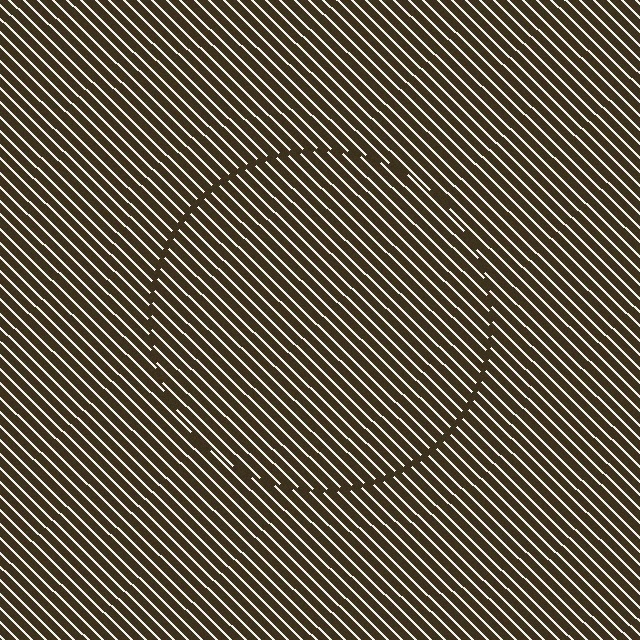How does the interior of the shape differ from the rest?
The interior of the shape contains the same grating, shifted by half a period — the contour is defined by the phase discontinuity where line-ends from the inner and outer gratings abut.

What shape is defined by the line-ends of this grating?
An illusory circle. The interior of the shape contains the same grating, shifted by half a period — the contour is defined by the phase discontinuity where line-ends from the inner and outer gratings abut.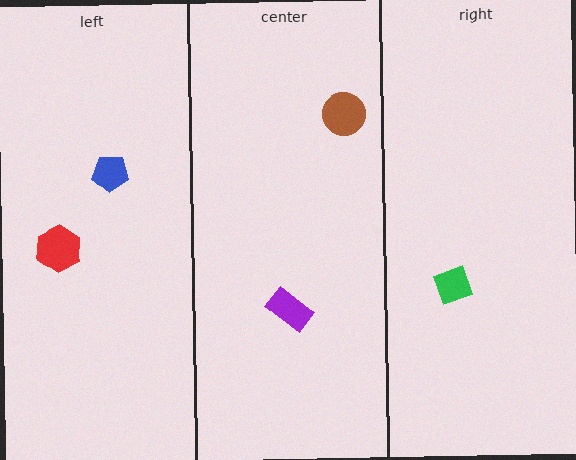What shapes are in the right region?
The green diamond.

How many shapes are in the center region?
2.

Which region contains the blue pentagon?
The left region.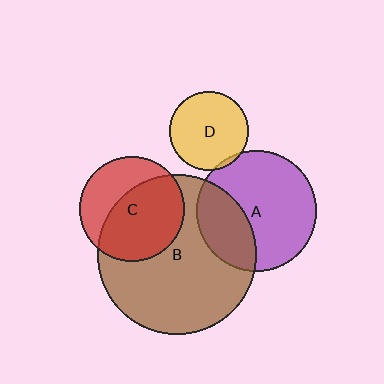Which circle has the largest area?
Circle B (brown).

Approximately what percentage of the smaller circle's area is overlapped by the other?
Approximately 60%.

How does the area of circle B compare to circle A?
Approximately 1.8 times.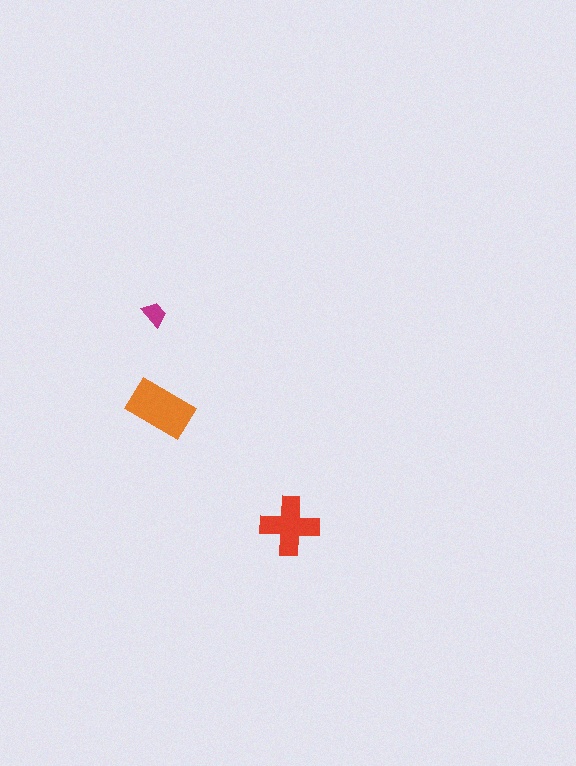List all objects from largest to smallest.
The orange rectangle, the red cross, the magenta trapezoid.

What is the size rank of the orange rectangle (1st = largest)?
1st.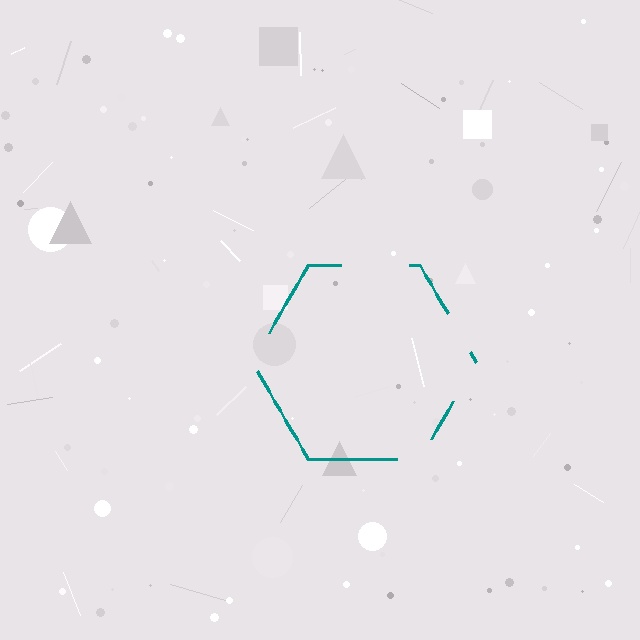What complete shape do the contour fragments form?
The contour fragments form a hexagon.